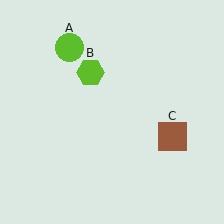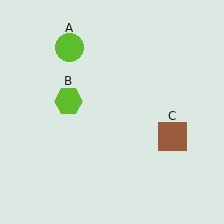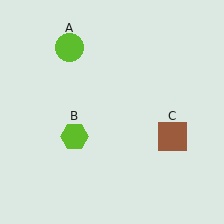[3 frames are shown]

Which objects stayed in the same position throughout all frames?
Lime circle (object A) and brown square (object C) remained stationary.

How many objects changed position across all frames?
1 object changed position: lime hexagon (object B).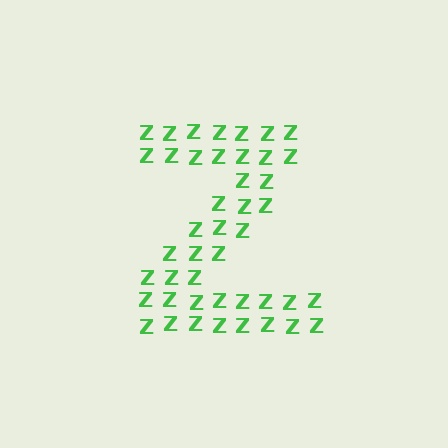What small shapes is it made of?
It is made of small letter Z's.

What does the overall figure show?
The overall figure shows the letter Z.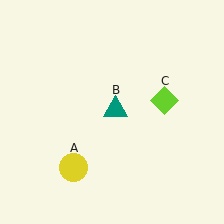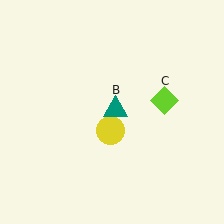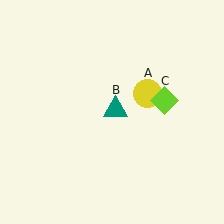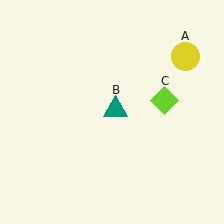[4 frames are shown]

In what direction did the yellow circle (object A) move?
The yellow circle (object A) moved up and to the right.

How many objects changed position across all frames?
1 object changed position: yellow circle (object A).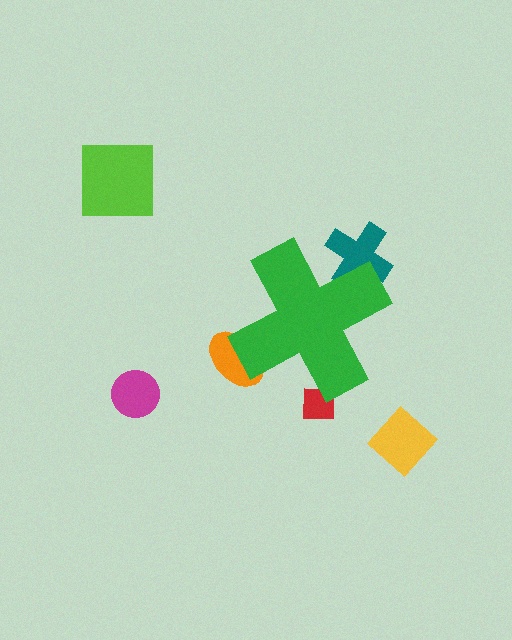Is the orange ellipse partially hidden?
Yes, the orange ellipse is partially hidden behind the green cross.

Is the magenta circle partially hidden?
No, the magenta circle is fully visible.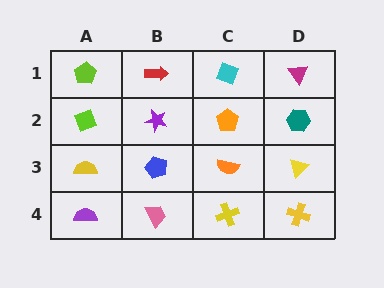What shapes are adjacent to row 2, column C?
A cyan diamond (row 1, column C), an orange semicircle (row 3, column C), a purple star (row 2, column B), a teal hexagon (row 2, column D).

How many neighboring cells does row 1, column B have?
3.